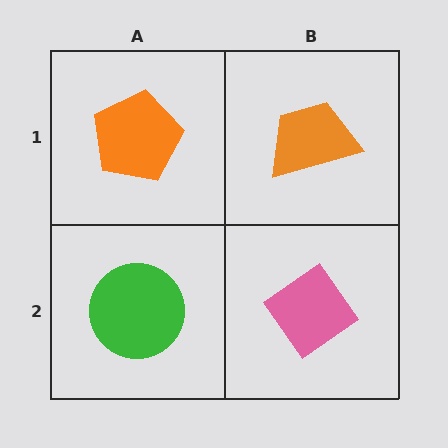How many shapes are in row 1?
2 shapes.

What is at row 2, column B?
A pink diamond.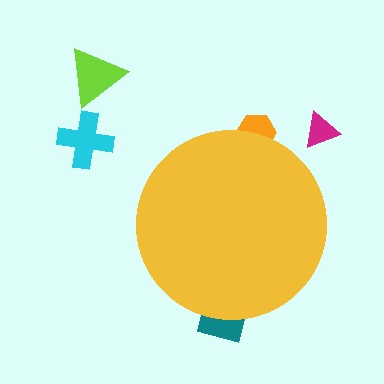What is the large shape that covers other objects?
A yellow circle.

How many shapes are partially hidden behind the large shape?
2 shapes are partially hidden.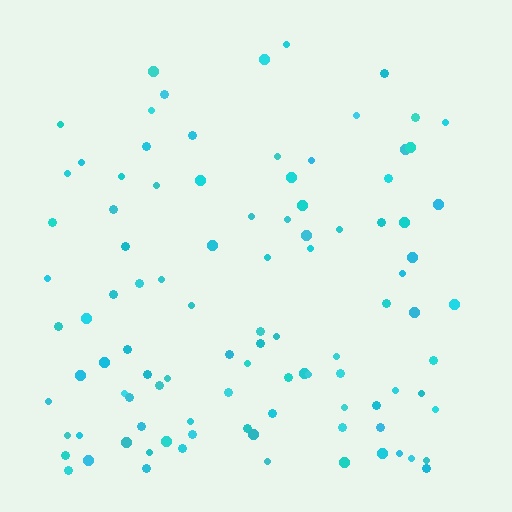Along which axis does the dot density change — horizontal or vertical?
Vertical.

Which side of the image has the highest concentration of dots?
The bottom.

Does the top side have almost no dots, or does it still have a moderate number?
Still a moderate number, just noticeably fewer than the bottom.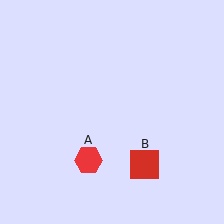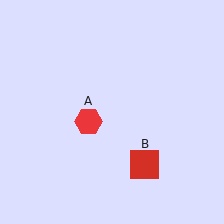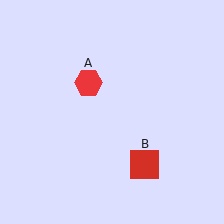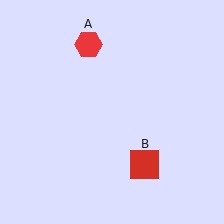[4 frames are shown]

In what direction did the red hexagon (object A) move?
The red hexagon (object A) moved up.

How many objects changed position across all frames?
1 object changed position: red hexagon (object A).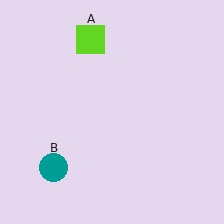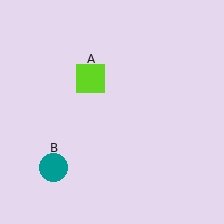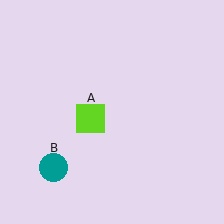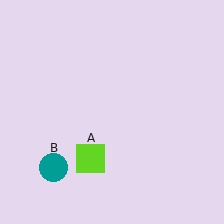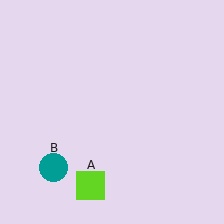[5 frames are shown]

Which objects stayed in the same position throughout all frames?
Teal circle (object B) remained stationary.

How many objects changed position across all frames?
1 object changed position: lime square (object A).